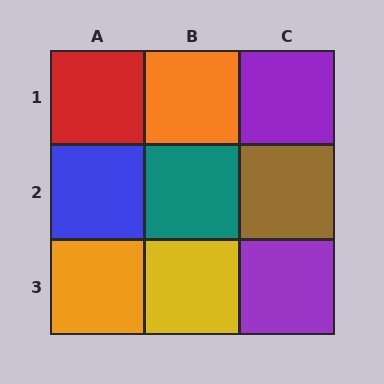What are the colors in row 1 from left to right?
Red, orange, purple.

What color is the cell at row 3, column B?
Yellow.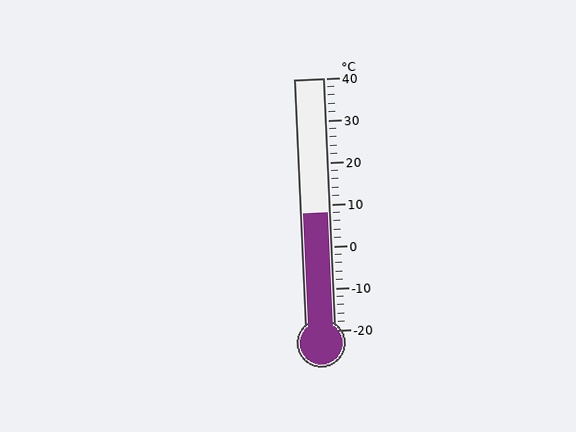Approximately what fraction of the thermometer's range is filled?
The thermometer is filled to approximately 45% of its range.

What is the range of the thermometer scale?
The thermometer scale ranges from -20°C to 40°C.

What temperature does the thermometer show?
The thermometer shows approximately 8°C.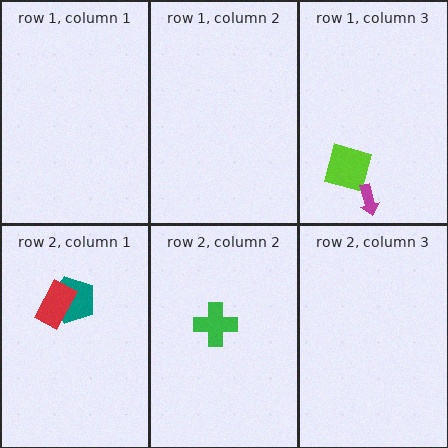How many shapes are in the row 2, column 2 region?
1.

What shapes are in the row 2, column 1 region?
The teal pentagon, the red rectangle.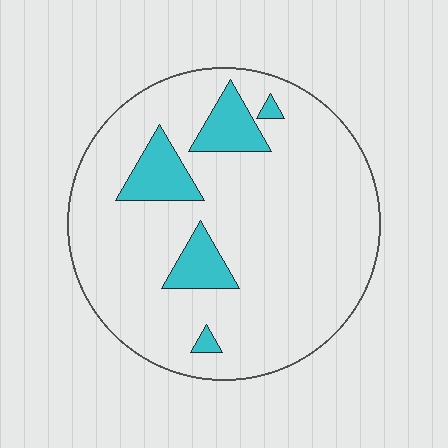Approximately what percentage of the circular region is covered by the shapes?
Approximately 15%.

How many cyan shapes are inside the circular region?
5.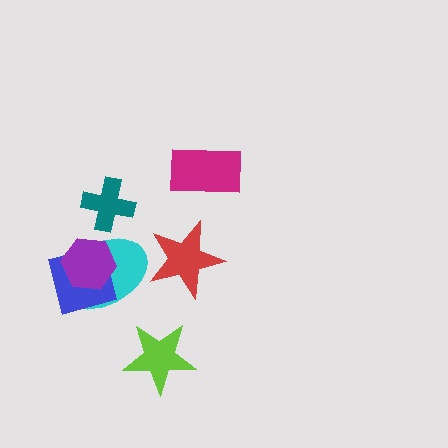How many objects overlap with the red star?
0 objects overlap with the red star.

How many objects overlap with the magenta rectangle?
0 objects overlap with the magenta rectangle.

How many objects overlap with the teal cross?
0 objects overlap with the teal cross.